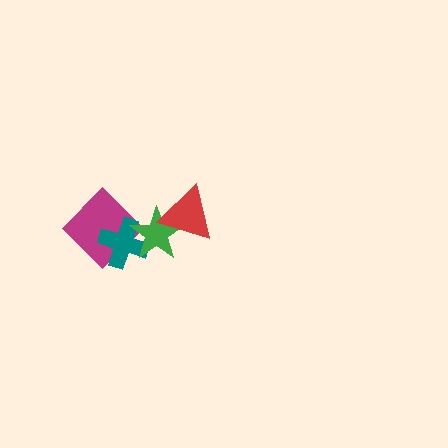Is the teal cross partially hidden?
Yes, it is partially covered by another shape.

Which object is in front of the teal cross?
The green star is in front of the teal cross.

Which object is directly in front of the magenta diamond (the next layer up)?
The teal cross is directly in front of the magenta diamond.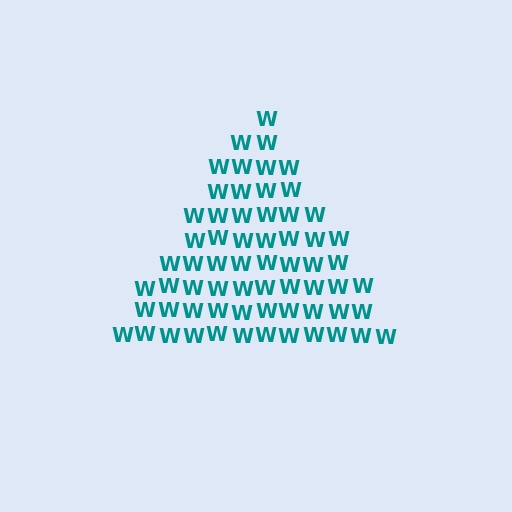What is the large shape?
The large shape is a triangle.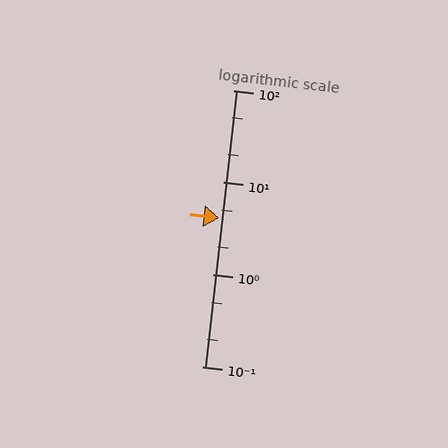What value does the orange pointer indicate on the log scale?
The pointer indicates approximately 4.1.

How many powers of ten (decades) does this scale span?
The scale spans 3 decades, from 0.1 to 100.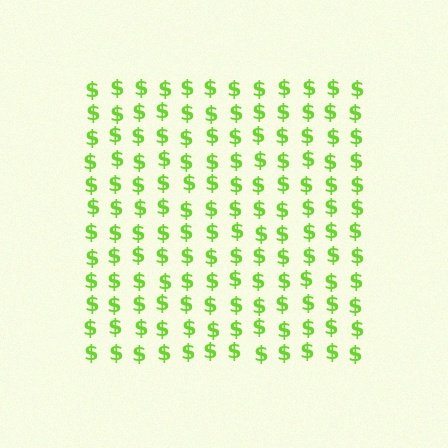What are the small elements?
The small elements are dollar signs.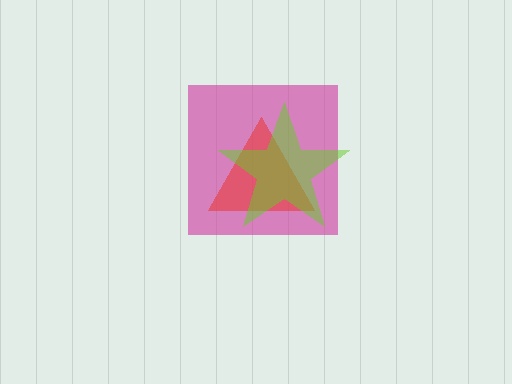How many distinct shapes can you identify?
There are 3 distinct shapes: a magenta square, a red triangle, a lime star.